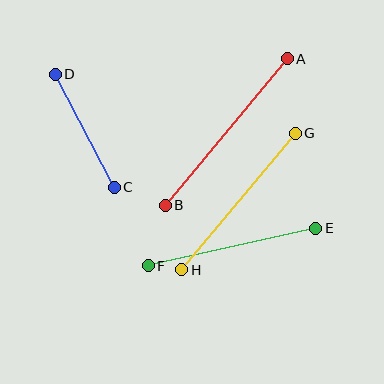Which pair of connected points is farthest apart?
Points A and B are farthest apart.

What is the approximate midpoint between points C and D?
The midpoint is at approximately (85, 131) pixels.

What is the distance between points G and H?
The distance is approximately 178 pixels.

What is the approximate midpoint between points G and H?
The midpoint is at approximately (239, 202) pixels.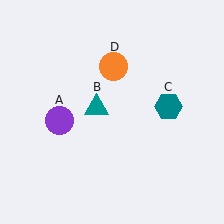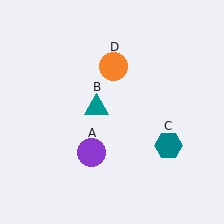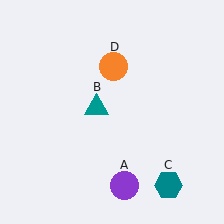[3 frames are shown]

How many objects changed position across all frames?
2 objects changed position: purple circle (object A), teal hexagon (object C).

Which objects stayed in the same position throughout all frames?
Teal triangle (object B) and orange circle (object D) remained stationary.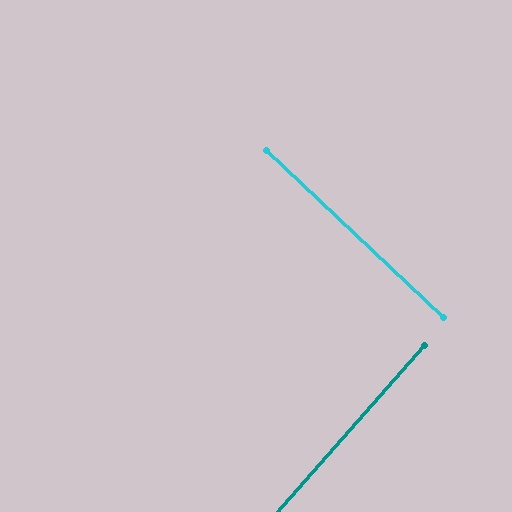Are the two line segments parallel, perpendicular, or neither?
Perpendicular — they meet at approximately 88°.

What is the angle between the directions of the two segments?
Approximately 88 degrees.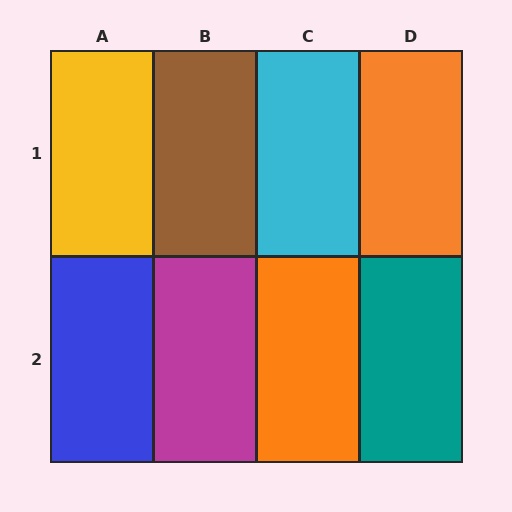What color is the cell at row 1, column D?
Orange.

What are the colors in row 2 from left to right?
Blue, magenta, orange, teal.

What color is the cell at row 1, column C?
Cyan.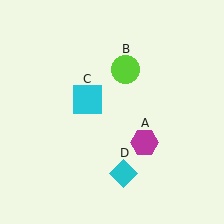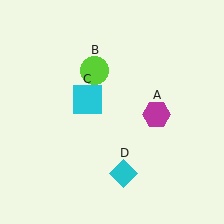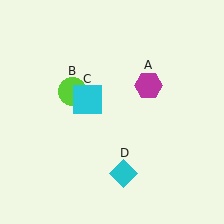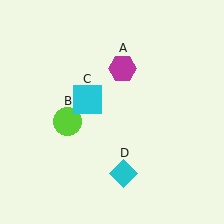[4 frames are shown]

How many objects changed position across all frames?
2 objects changed position: magenta hexagon (object A), lime circle (object B).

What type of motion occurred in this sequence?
The magenta hexagon (object A), lime circle (object B) rotated counterclockwise around the center of the scene.